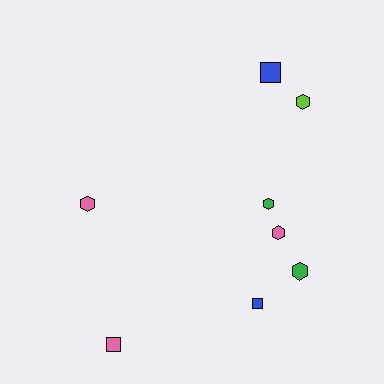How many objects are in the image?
There are 8 objects.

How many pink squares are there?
There is 1 pink square.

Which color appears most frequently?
Pink, with 3 objects.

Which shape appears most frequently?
Hexagon, with 5 objects.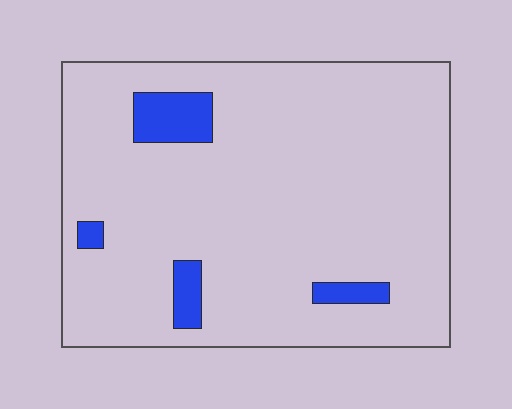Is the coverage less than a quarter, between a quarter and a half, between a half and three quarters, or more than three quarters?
Less than a quarter.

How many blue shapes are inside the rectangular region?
4.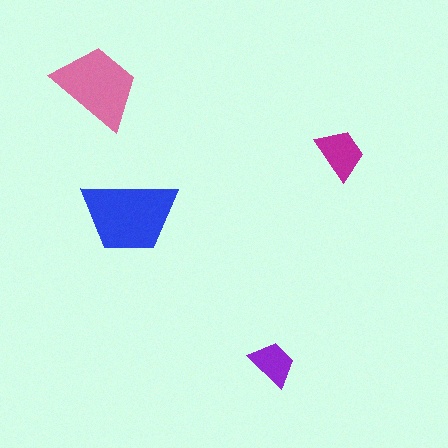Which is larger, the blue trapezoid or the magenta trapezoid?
The blue one.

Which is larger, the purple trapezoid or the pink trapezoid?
The pink one.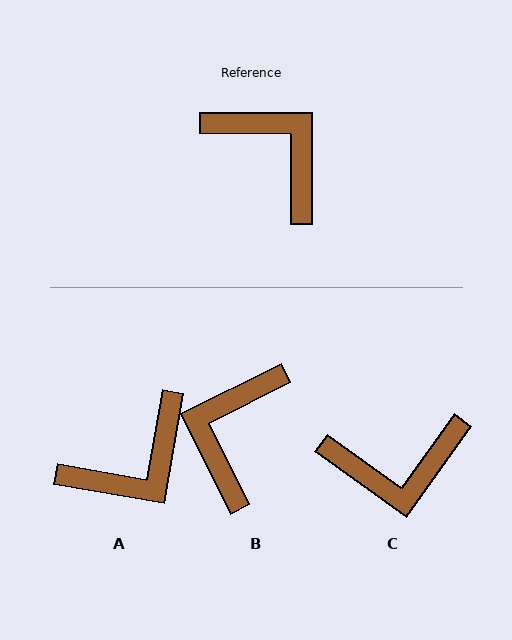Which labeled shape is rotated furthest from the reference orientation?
C, about 126 degrees away.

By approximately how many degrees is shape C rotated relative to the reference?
Approximately 126 degrees clockwise.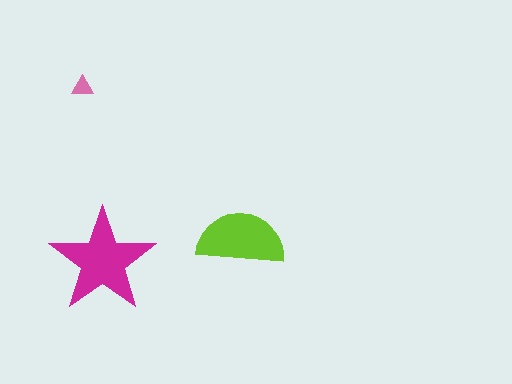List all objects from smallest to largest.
The pink triangle, the lime semicircle, the magenta star.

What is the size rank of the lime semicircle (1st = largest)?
2nd.